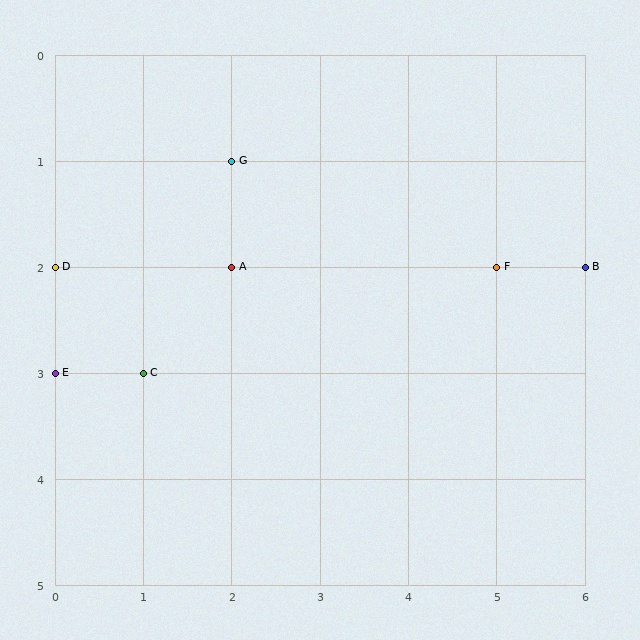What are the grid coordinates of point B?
Point B is at grid coordinates (6, 2).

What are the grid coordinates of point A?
Point A is at grid coordinates (2, 2).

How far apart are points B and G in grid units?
Points B and G are 4 columns and 1 row apart (about 4.1 grid units diagonally).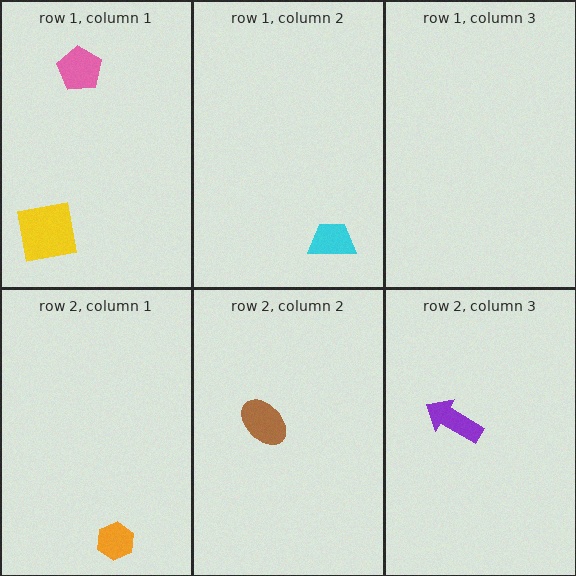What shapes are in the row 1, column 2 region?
The cyan trapezoid.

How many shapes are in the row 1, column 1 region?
2.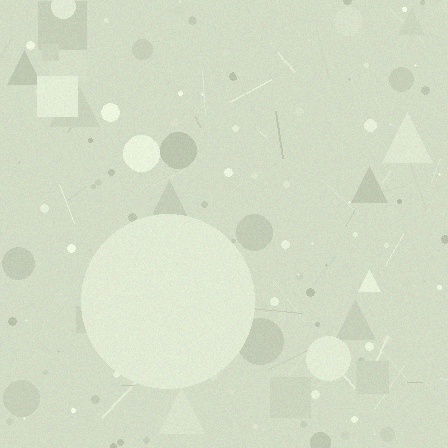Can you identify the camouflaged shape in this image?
The camouflaged shape is a circle.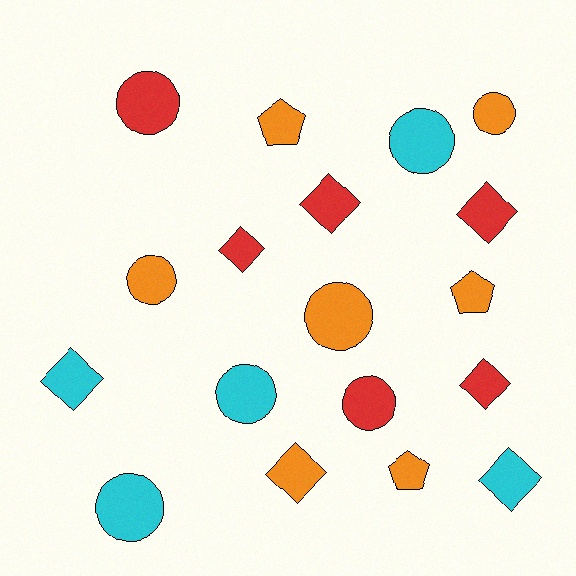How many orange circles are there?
There are 3 orange circles.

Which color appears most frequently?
Orange, with 7 objects.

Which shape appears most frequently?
Circle, with 8 objects.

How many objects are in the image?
There are 18 objects.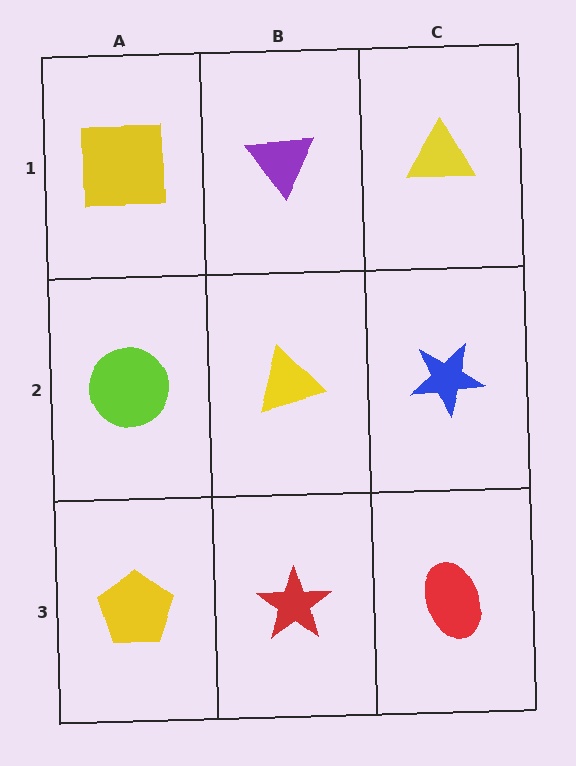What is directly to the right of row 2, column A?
A yellow triangle.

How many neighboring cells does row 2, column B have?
4.